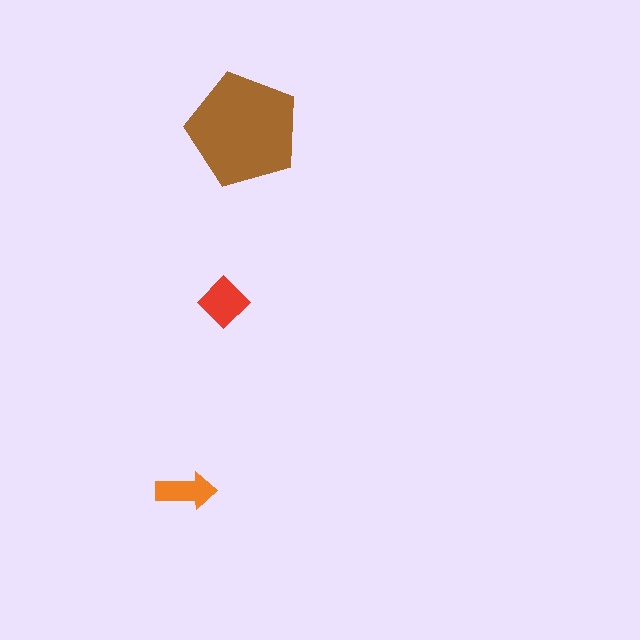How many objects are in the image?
There are 3 objects in the image.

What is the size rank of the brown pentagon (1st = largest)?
1st.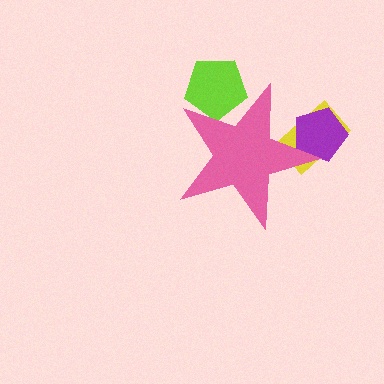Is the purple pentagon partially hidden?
Yes, the purple pentagon is partially hidden behind the pink star.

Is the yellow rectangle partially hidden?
Yes, the yellow rectangle is partially hidden behind the pink star.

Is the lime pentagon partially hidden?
Yes, the lime pentagon is partially hidden behind the pink star.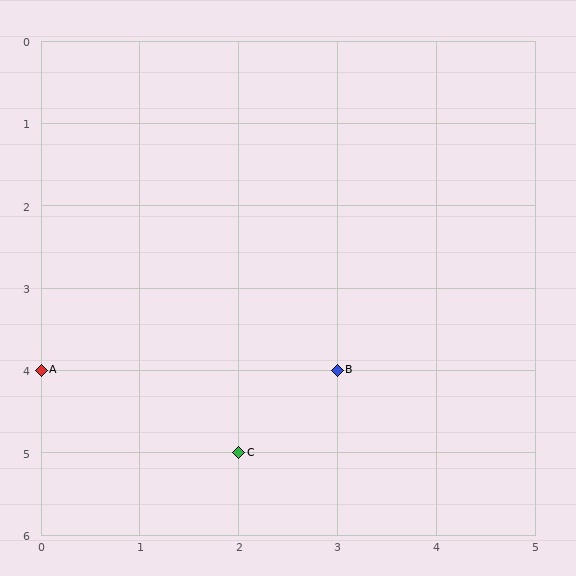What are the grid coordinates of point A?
Point A is at grid coordinates (0, 4).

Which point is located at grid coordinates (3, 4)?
Point B is at (3, 4).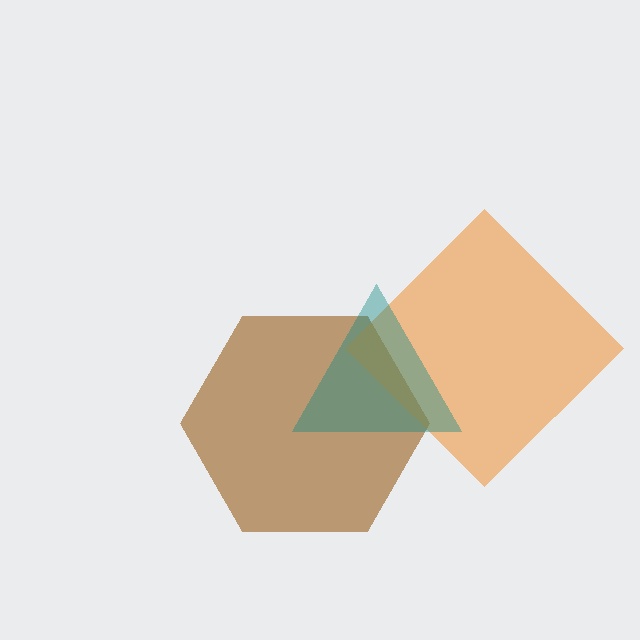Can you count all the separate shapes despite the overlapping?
Yes, there are 3 separate shapes.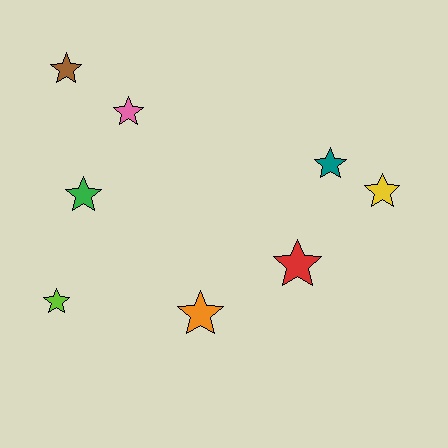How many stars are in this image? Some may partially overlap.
There are 8 stars.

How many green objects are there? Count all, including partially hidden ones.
There is 1 green object.